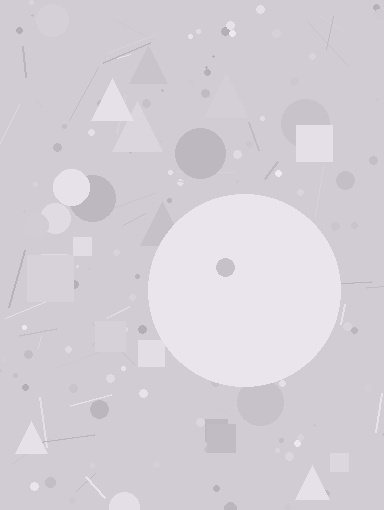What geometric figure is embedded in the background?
A circle is embedded in the background.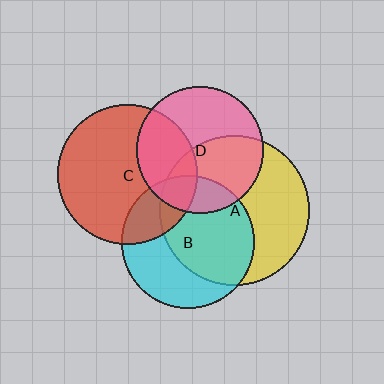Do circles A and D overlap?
Yes.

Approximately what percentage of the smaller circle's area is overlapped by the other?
Approximately 45%.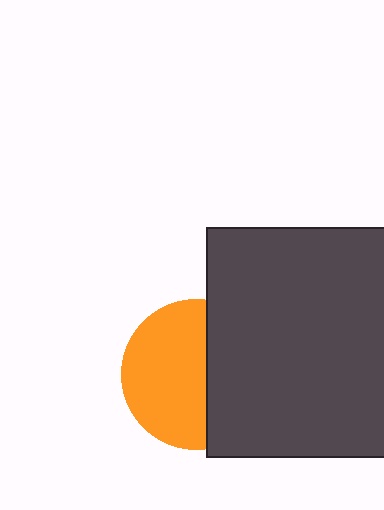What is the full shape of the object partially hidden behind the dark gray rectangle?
The partially hidden object is an orange circle.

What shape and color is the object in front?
The object in front is a dark gray rectangle.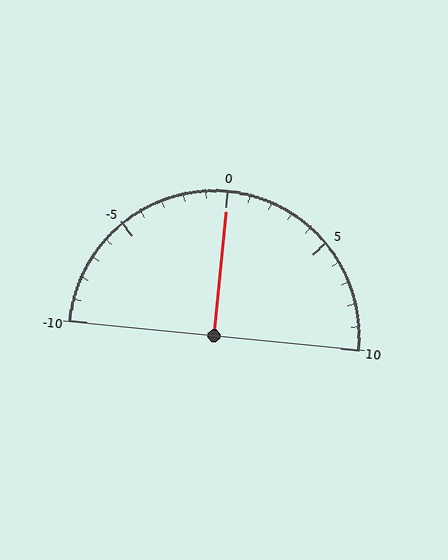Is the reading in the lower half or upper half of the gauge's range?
The reading is in the upper half of the range (-10 to 10).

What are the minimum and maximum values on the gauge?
The gauge ranges from -10 to 10.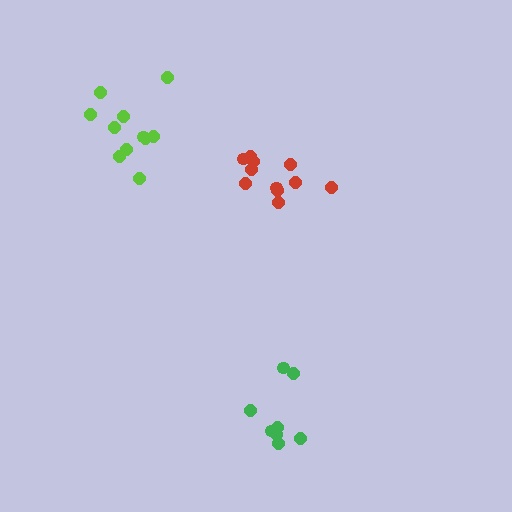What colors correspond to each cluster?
The clusters are colored: red, green, lime.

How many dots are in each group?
Group 1: 11 dots, Group 2: 8 dots, Group 3: 11 dots (30 total).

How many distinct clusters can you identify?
There are 3 distinct clusters.